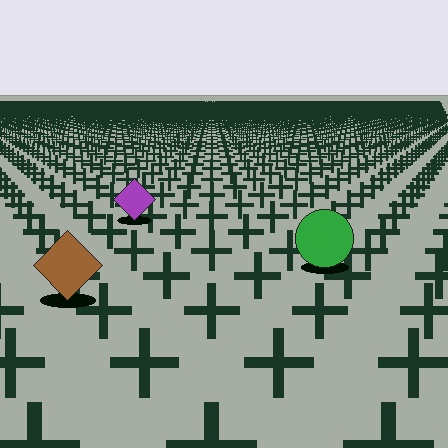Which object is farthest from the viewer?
The purple diamond is farthest from the viewer. It appears smaller and the ground texture around it is denser.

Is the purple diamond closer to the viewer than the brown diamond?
No. The brown diamond is closer — you can tell from the texture gradient: the ground texture is coarser near it.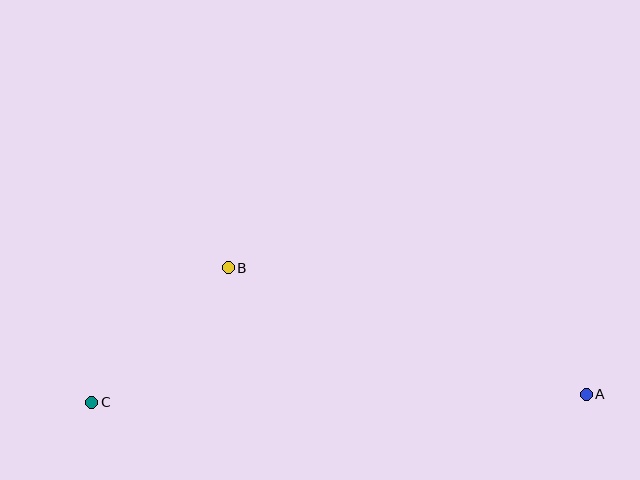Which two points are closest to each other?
Points B and C are closest to each other.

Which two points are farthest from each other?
Points A and C are farthest from each other.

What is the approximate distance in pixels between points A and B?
The distance between A and B is approximately 380 pixels.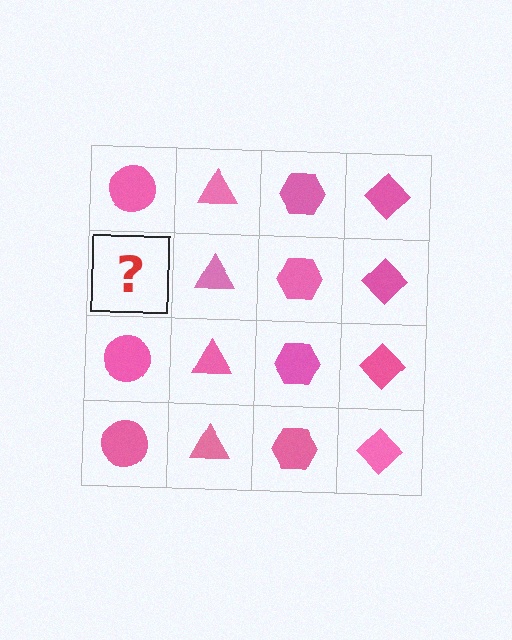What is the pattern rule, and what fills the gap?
The rule is that each column has a consistent shape. The gap should be filled with a pink circle.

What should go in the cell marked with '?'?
The missing cell should contain a pink circle.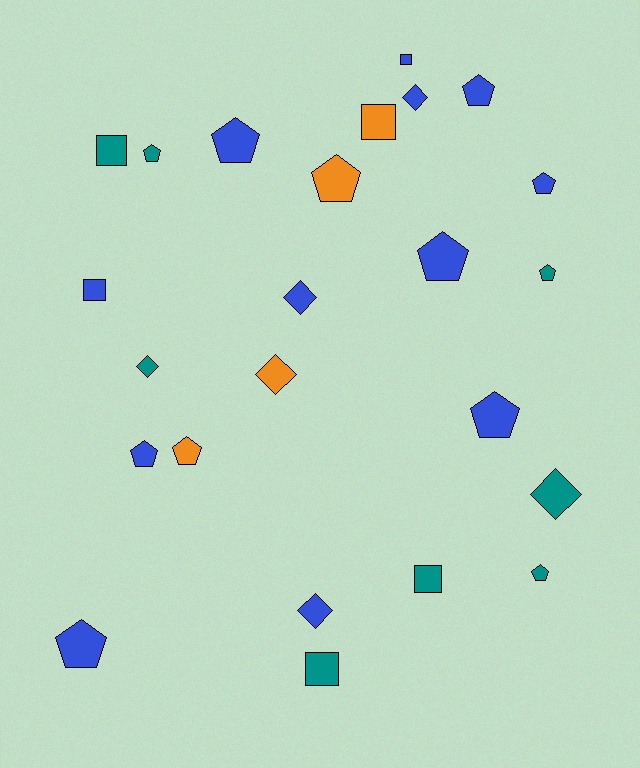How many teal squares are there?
There are 3 teal squares.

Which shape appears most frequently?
Pentagon, with 12 objects.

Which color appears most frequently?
Blue, with 12 objects.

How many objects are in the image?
There are 24 objects.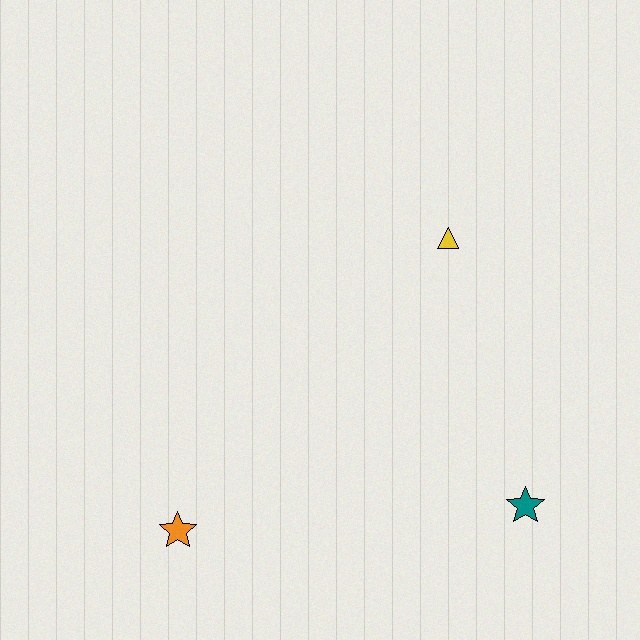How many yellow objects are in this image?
There is 1 yellow object.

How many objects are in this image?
There are 3 objects.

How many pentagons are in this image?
There are no pentagons.